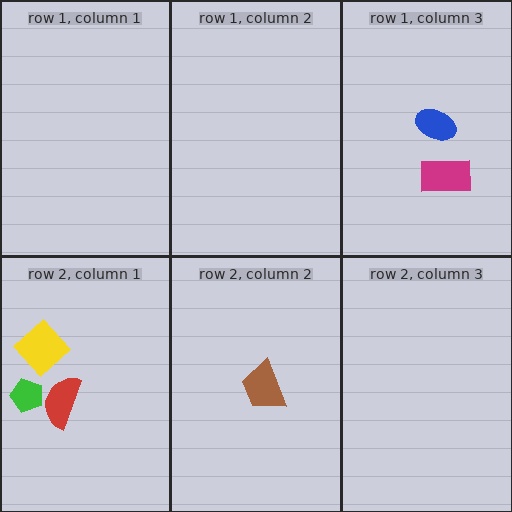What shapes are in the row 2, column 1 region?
The yellow diamond, the red semicircle, the green pentagon.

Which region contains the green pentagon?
The row 2, column 1 region.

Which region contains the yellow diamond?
The row 2, column 1 region.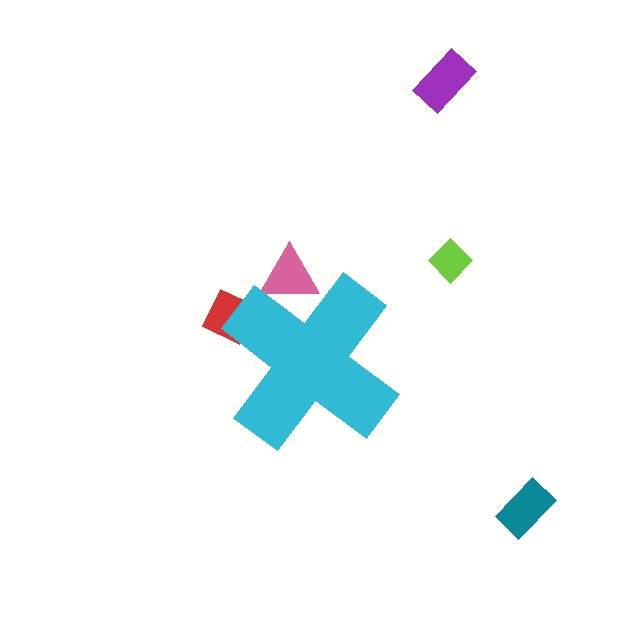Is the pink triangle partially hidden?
Yes, the pink triangle is partially hidden behind the cyan cross.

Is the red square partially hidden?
Yes, the red square is partially hidden behind the cyan cross.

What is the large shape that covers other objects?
A cyan cross.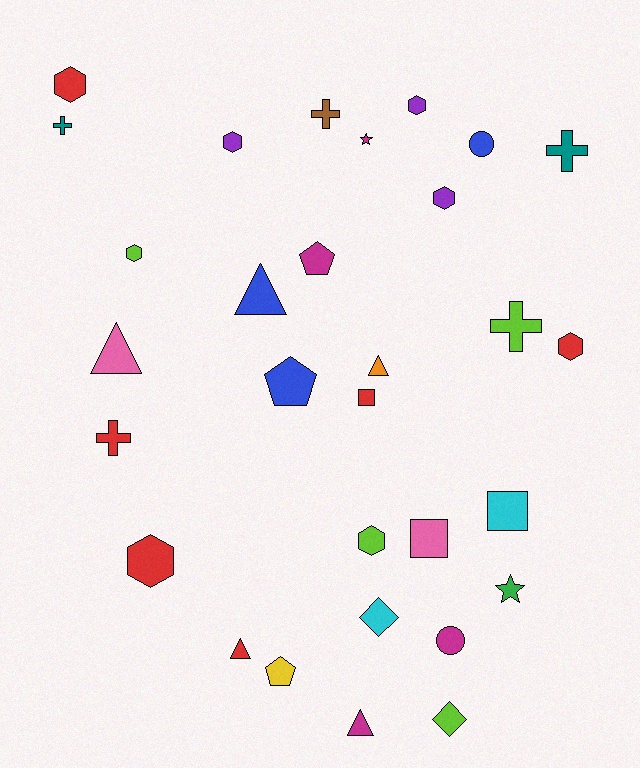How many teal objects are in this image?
There are 2 teal objects.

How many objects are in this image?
There are 30 objects.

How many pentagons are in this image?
There are 3 pentagons.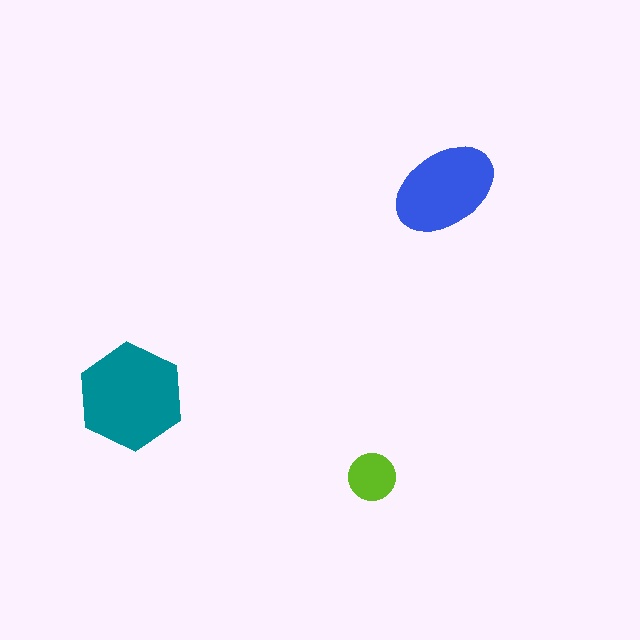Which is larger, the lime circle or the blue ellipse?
The blue ellipse.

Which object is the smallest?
The lime circle.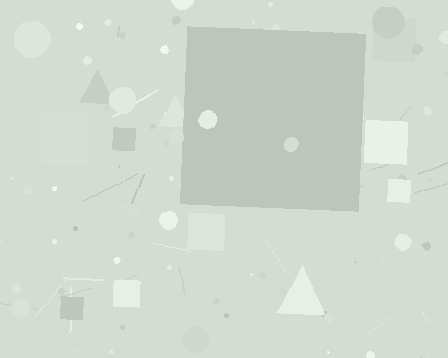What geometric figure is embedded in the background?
A square is embedded in the background.